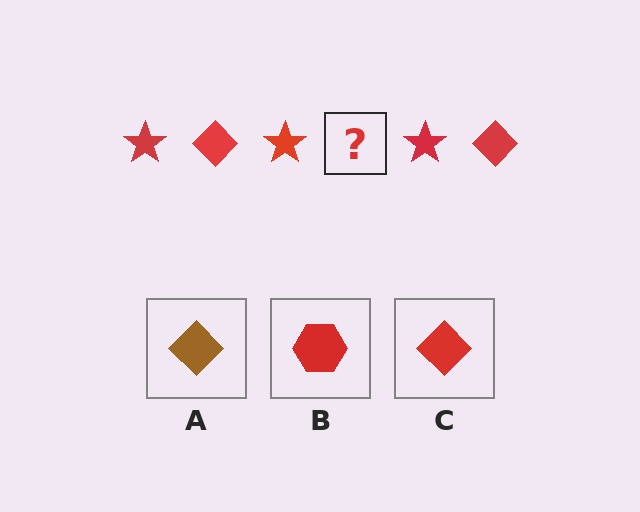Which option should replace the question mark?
Option C.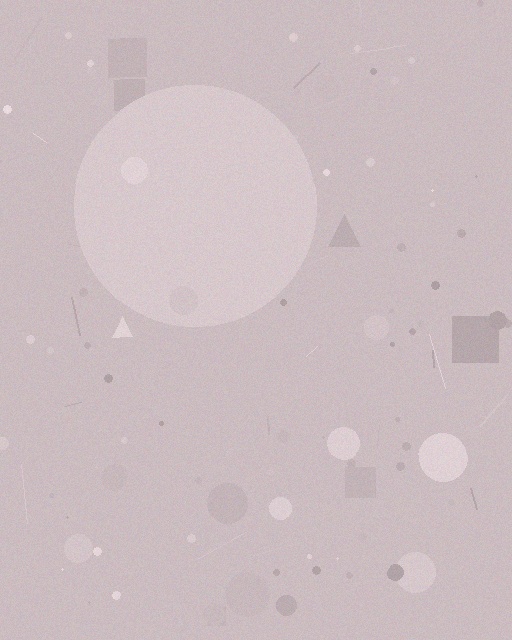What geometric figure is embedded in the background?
A circle is embedded in the background.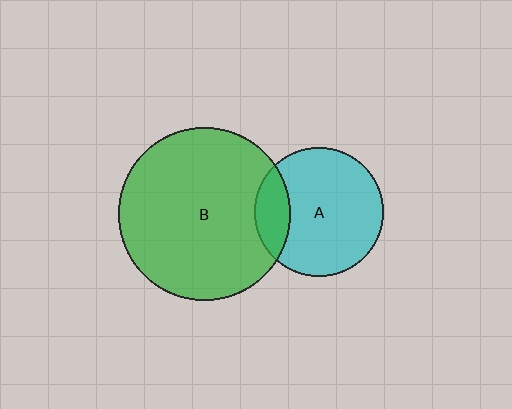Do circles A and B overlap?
Yes.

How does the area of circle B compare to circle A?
Approximately 1.8 times.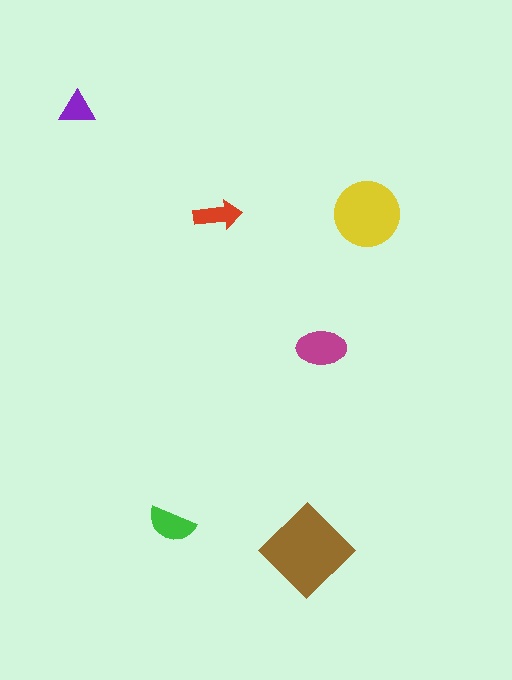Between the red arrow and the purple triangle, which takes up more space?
The red arrow.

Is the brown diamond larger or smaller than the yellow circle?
Larger.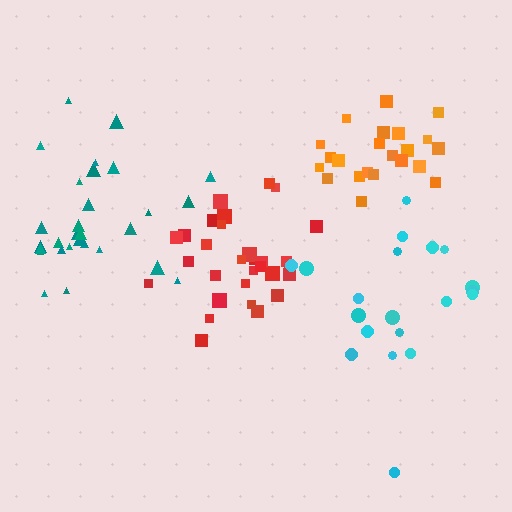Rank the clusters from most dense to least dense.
red, teal, orange, cyan.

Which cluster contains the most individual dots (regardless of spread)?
Red (30).